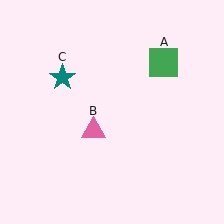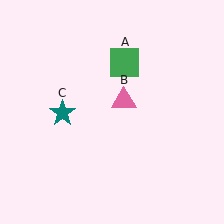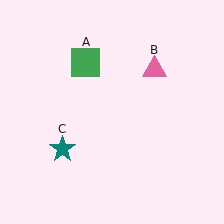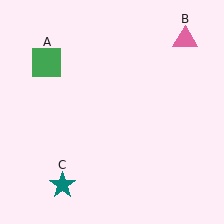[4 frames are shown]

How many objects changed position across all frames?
3 objects changed position: green square (object A), pink triangle (object B), teal star (object C).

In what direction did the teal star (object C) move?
The teal star (object C) moved down.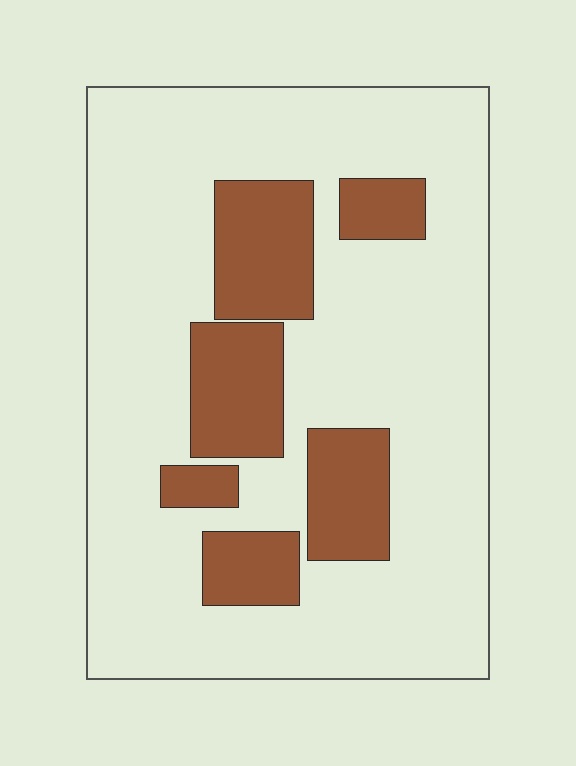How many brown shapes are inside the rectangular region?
6.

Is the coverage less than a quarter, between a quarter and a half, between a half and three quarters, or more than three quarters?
Less than a quarter.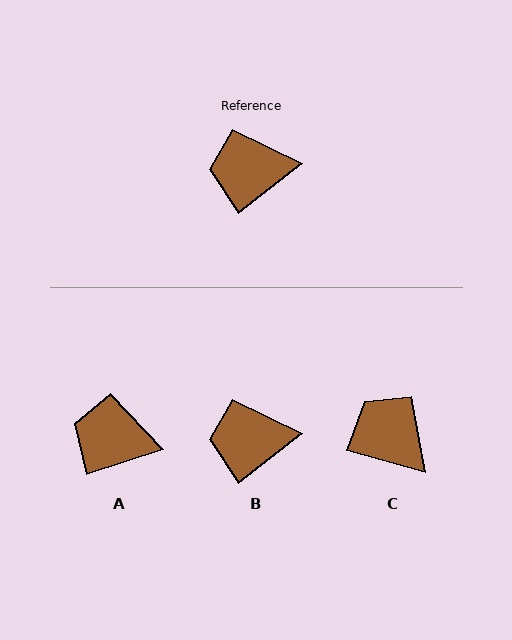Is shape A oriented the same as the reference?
No, it is off by about 20 degrees.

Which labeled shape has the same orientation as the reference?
B.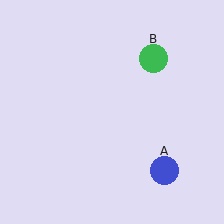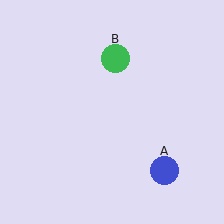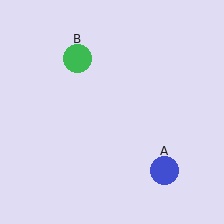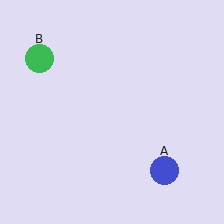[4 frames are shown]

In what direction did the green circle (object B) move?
The green circle (object B) moved left.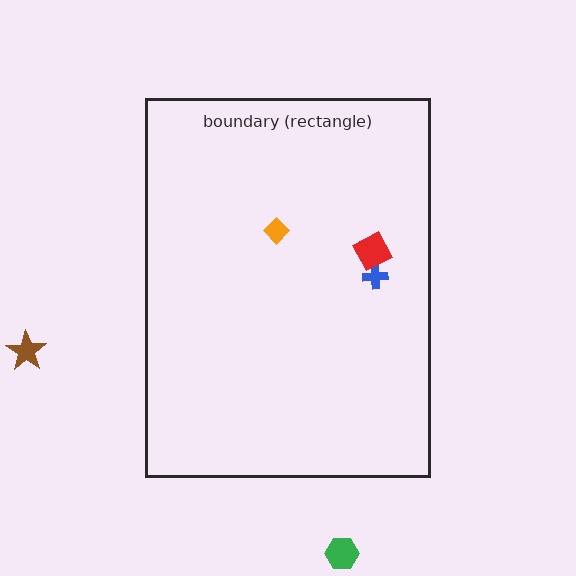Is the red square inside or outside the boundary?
Inside.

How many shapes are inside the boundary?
3 inside, 2 outside.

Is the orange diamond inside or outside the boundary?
Inside.